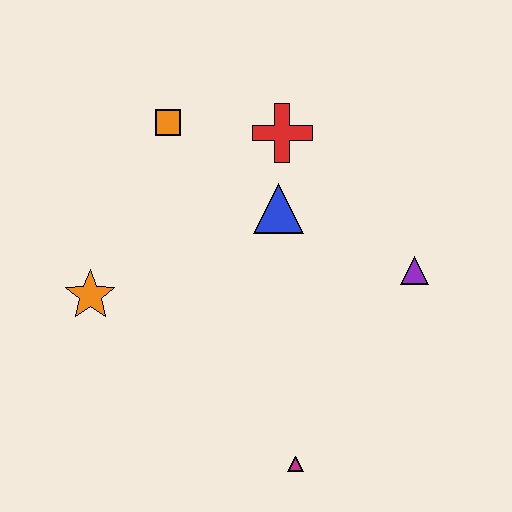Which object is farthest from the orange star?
The purple triangle is farthest from the orange star.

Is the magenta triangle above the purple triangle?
No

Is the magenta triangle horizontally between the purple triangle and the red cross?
Yes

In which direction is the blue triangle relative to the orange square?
The blue triangle is to the right of the orange square.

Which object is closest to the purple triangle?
The blue triangle is closest to the purple triangle.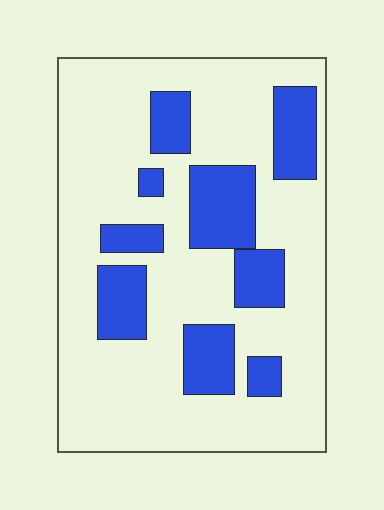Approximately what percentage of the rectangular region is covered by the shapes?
Approximately 25%.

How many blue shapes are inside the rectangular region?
9.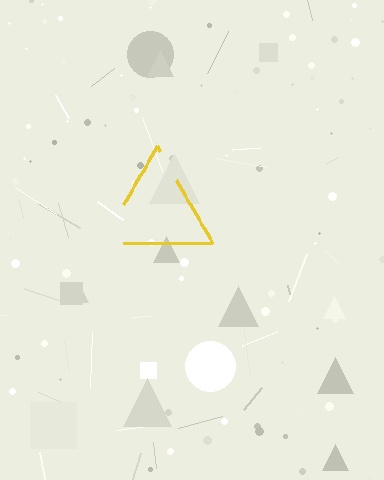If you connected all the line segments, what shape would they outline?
They would outline a triangle.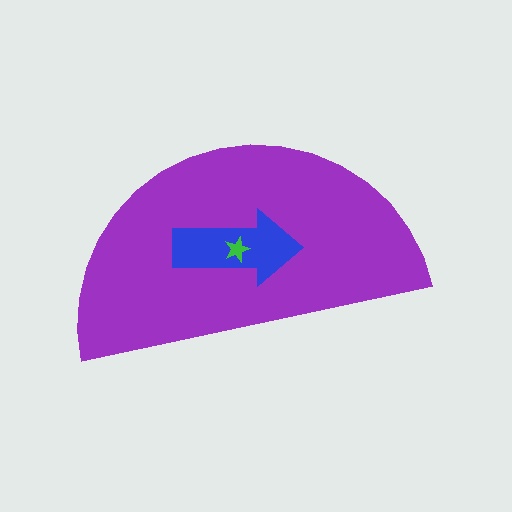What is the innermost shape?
The green star.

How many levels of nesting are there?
3.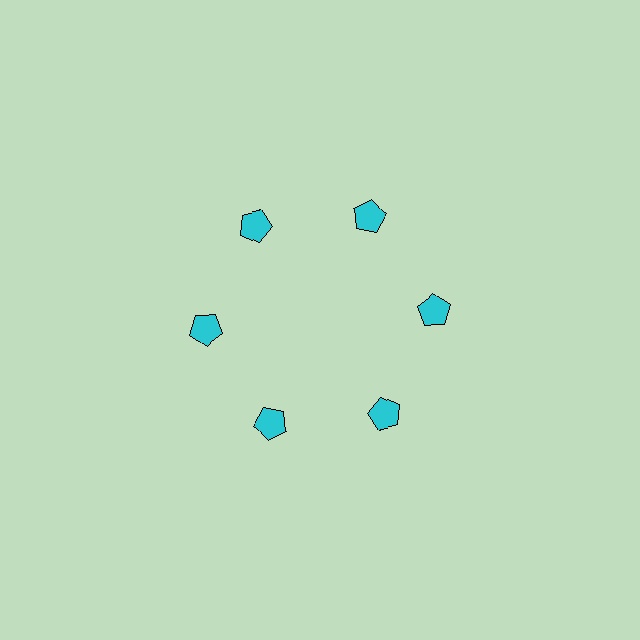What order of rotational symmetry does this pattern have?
This pattern has 6-fold rotational symmetry.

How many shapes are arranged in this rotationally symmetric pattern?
There are 6 shapes, arranged in 6 groups of 1.